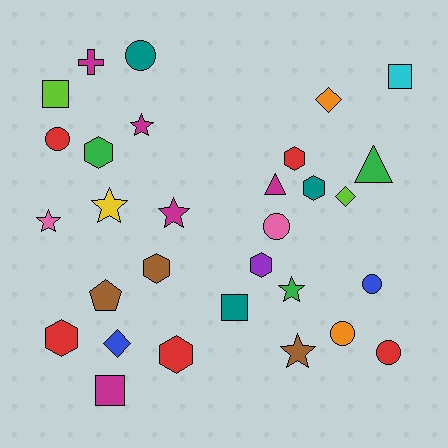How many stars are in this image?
There are 6 stars.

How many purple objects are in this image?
There is 1 purple object.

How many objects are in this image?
There are 30 objects.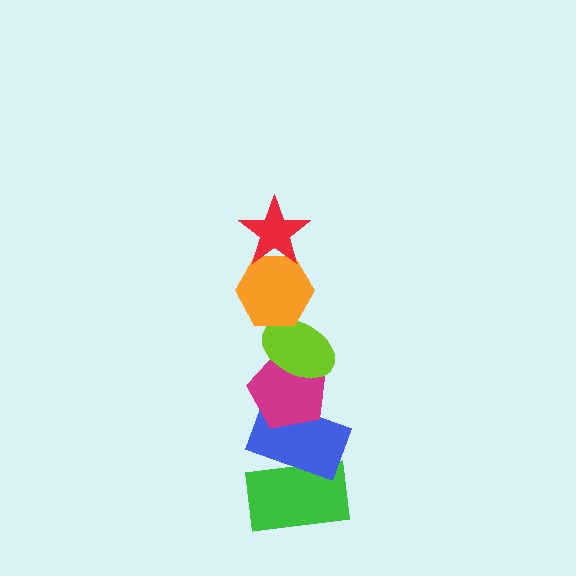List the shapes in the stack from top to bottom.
From top to bottom: the red star, the orange hexagon, the lime ellipse, the magenta pentagon, the blue rectangle, the green rectangle.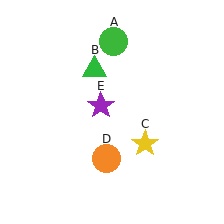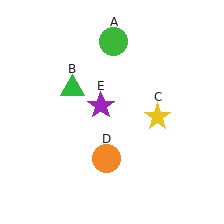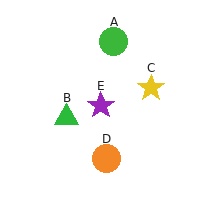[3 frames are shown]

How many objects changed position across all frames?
2 objects changed position: green triangle (object B), yellow star (object C).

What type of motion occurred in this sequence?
The green triangle (object B), yellow star (object C) rotated counterclockwise around the center of the scene.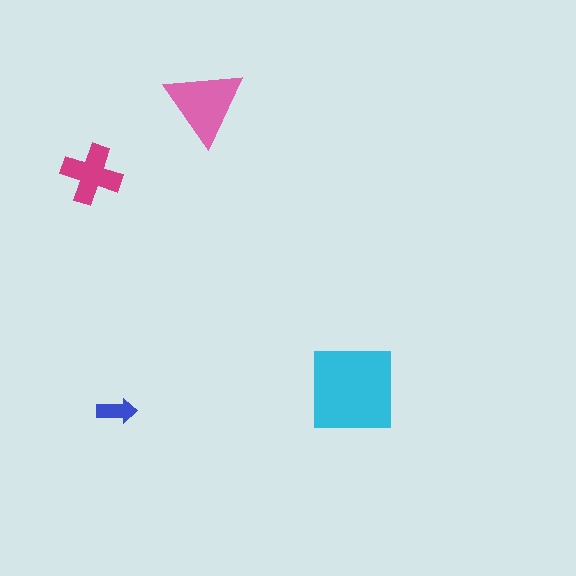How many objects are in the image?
There are 4 objects in the image.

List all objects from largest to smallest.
The cyan square, the pink triangle, the magenta cross, the blue arrow.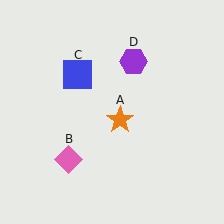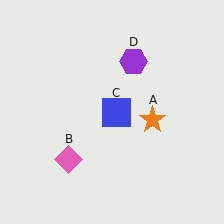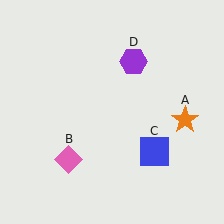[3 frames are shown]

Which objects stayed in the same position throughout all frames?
Pink diamond (object B) and purple hexagon (object D) remained stationary.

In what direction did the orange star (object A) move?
The orange star (object A) moved right.